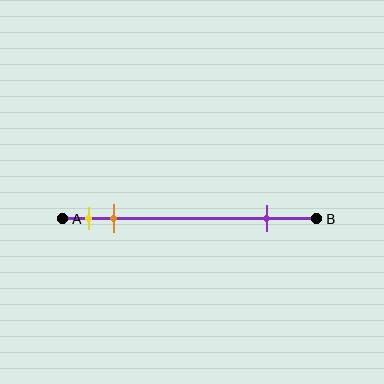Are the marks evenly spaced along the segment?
No, the marks are not evenly spaced.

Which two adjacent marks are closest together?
The yellow and orange marks are the closest adjacent pair.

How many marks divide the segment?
There are 3 marks dividing the segment.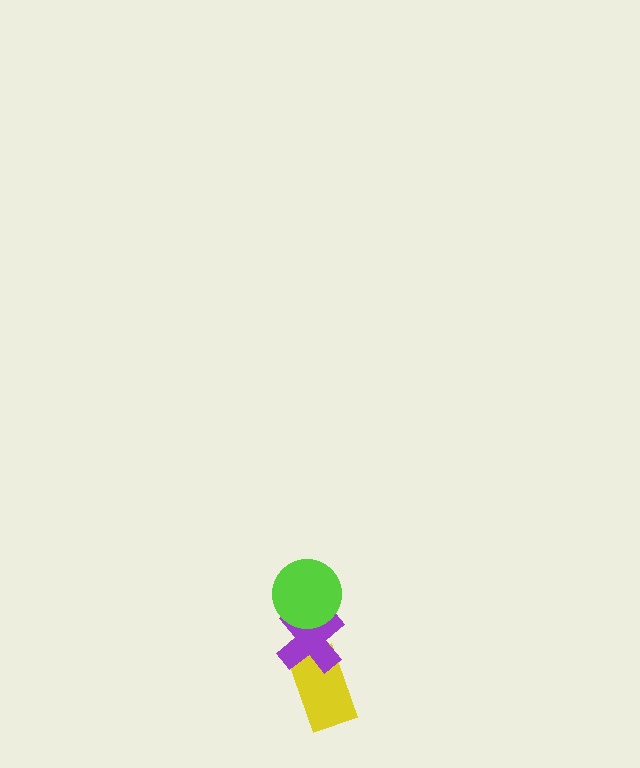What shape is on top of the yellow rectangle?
The purple cross is on top of the yellow rectangle.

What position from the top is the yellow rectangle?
The yellow rectangle is 3rd from the top.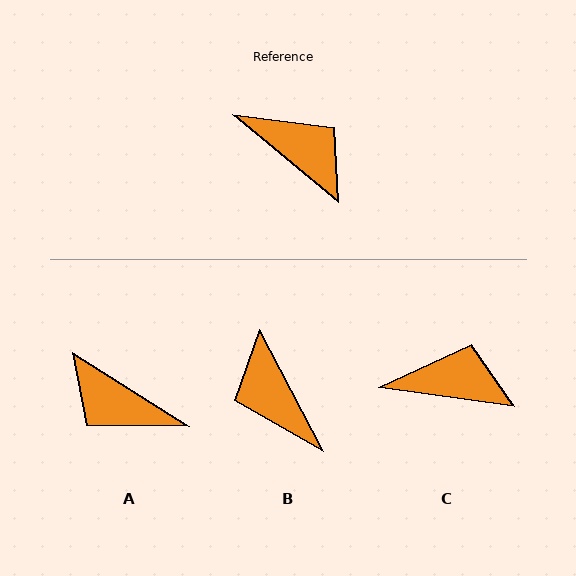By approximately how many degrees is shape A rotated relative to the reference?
Approximately 173 degrees clockwise.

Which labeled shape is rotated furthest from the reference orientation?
A, about 173 degrees away.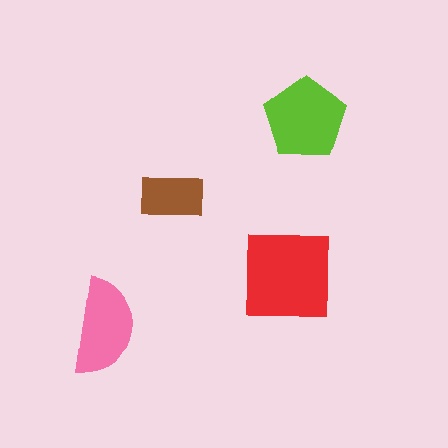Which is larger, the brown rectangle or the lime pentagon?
The lime pentagon.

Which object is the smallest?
The brown rectangle.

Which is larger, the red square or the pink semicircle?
The red square.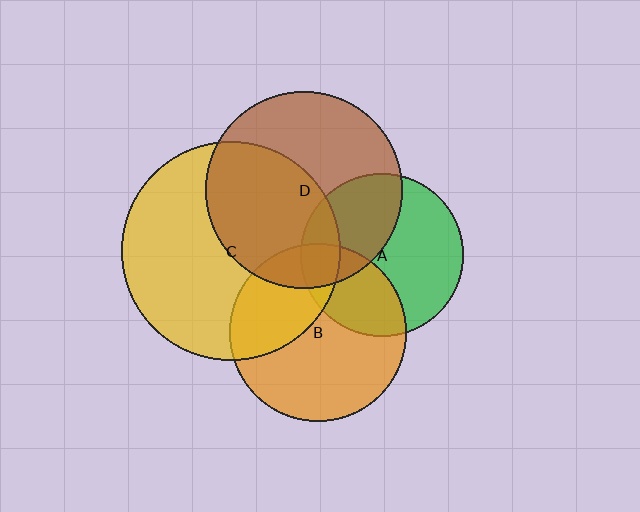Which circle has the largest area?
Circle C (yellow).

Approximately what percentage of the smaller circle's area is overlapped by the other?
Approximately 35%.